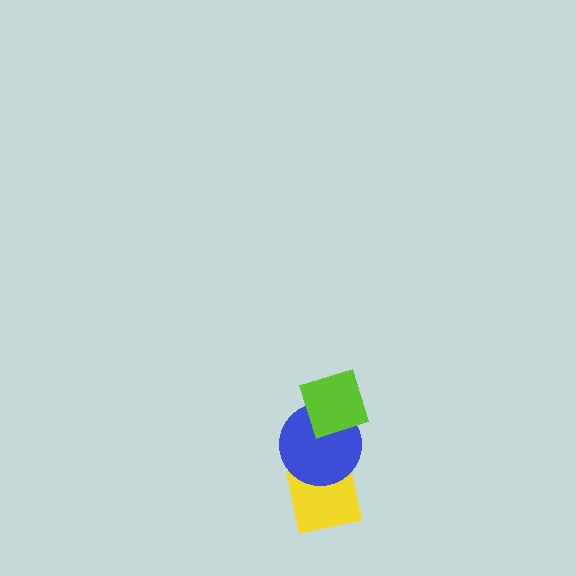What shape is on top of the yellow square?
The blue circle is on top of the yellow square.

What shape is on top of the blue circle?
The lime diamond is on top of the blue circle.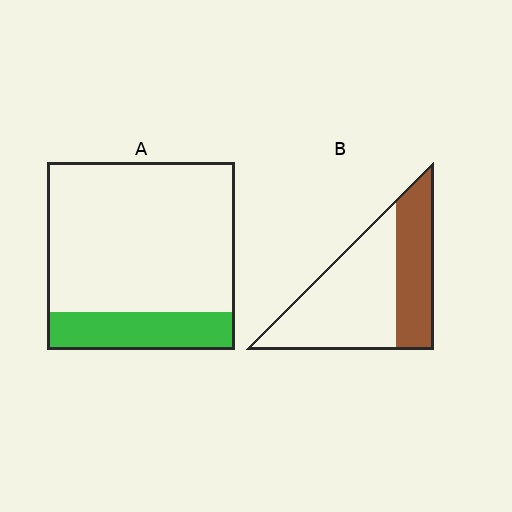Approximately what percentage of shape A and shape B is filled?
A is approximately 20% and B is approximately 35%.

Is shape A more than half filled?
No.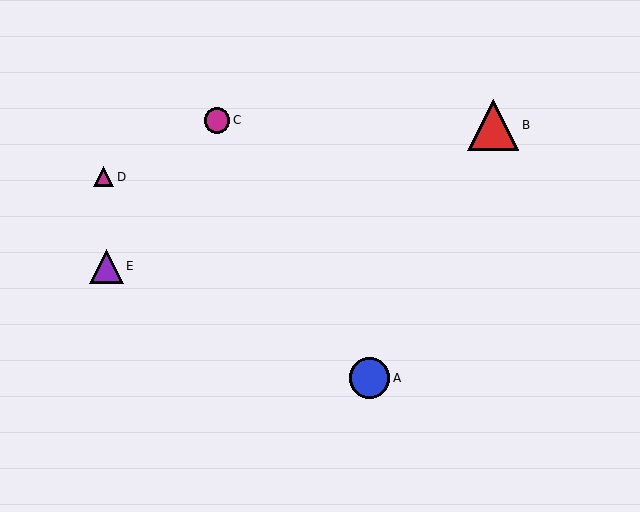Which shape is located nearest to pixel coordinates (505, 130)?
The red triangle (labeled B) at (493, 125) is nearest to that location.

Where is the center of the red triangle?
The center of the red triangle is at (493, 125).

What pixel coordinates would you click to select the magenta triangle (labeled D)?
Click at (104, 177) to select the magenta triangle D.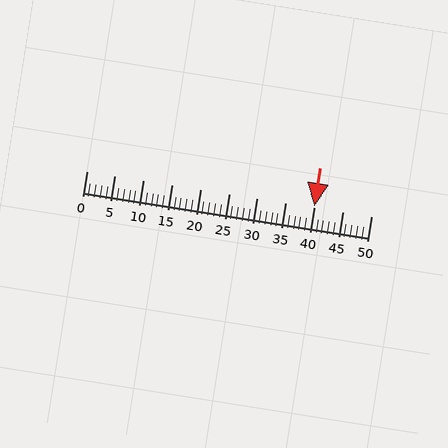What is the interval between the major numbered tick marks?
The major tick marks are spaced 5 units apart.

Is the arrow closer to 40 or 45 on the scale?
The arrow is closer to 40.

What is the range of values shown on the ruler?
The ruler shows values from 0 to 50.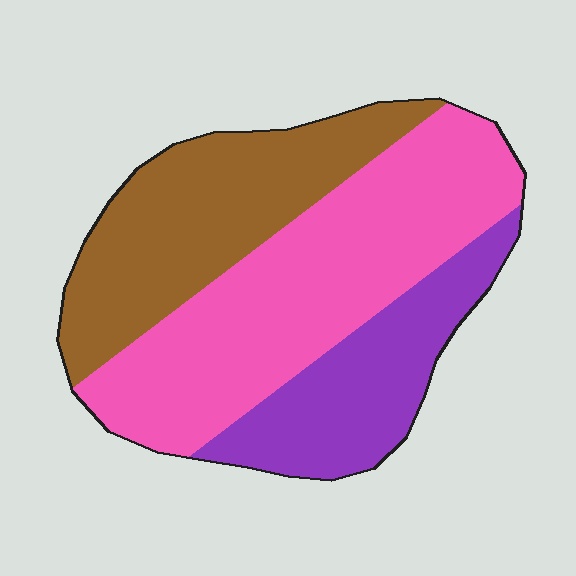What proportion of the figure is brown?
Brown takes up between a sixth and a third of the figure.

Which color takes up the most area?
Pink, at roughly 45%.